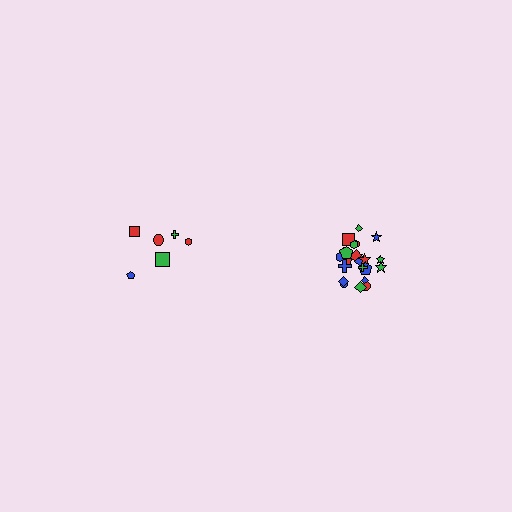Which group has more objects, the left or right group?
The right group.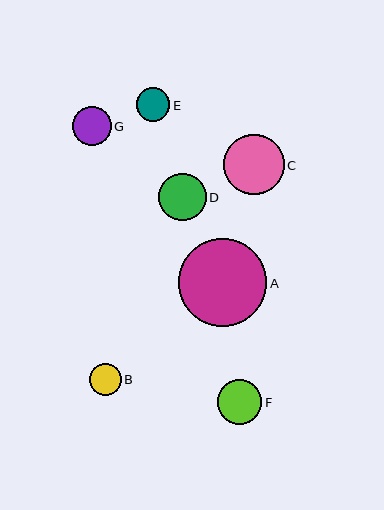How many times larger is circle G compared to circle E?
Circle G is approximately 1.2 times the size of circle E.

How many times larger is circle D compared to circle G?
Circle D is approximately 1.2 times the size of circle G.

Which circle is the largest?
Circle A is the largest with a size of approximately 88 pixels.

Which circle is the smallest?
Circle B is the smallest with a size of approximately 32 pixels.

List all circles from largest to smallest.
From largest to smallest: A, C, D, F, G, E, B.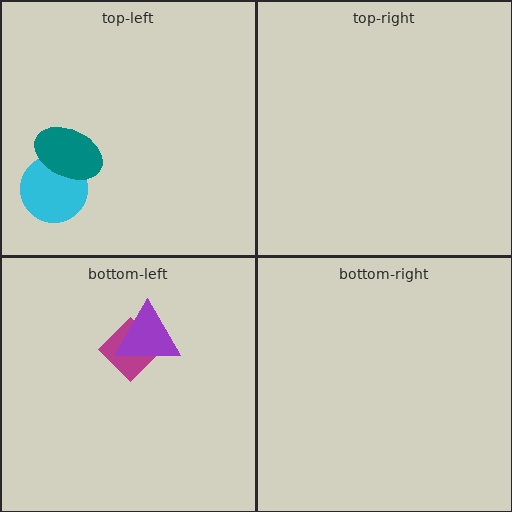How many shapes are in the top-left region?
2.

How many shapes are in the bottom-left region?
2.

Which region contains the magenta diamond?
The bottom-left region.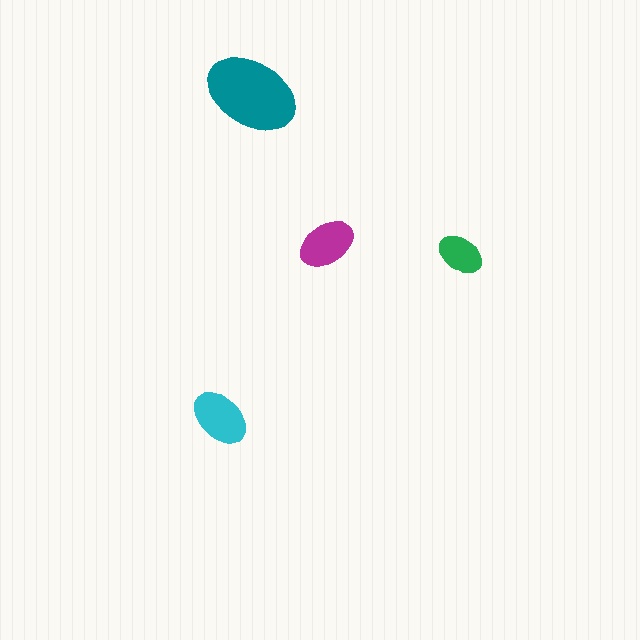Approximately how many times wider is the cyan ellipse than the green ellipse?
About 1.5 times wider.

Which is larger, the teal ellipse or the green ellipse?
The teal one.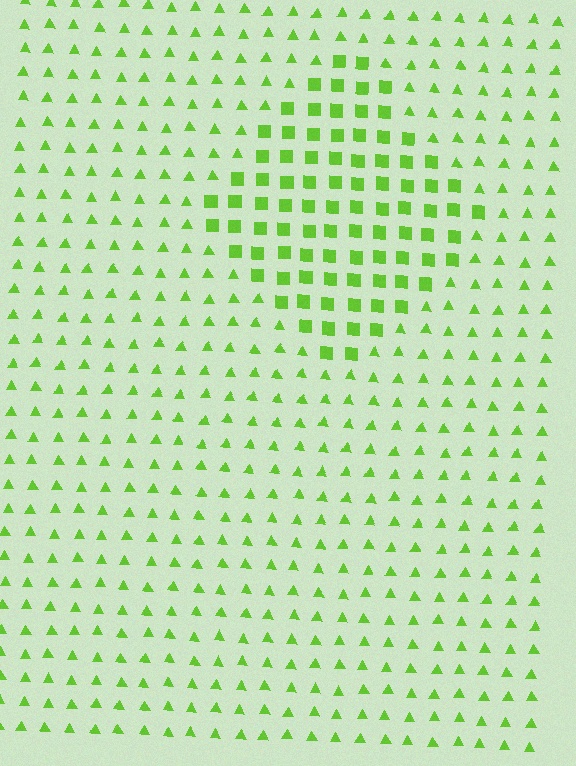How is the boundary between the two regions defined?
The boundary is defined by a change in element shape: squares inside vs. triangles outside. All elements share the same color and spacing.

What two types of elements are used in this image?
The image uses squares inside the diamond region and triangles outside it.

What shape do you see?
I see a diamond.